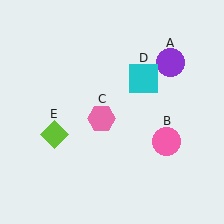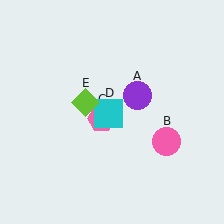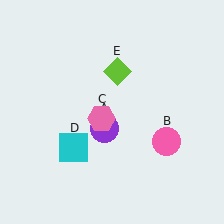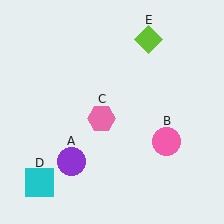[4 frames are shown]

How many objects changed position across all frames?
3 objects changed position: purple circle (object A), cyan square (object D), lime diamond (object E).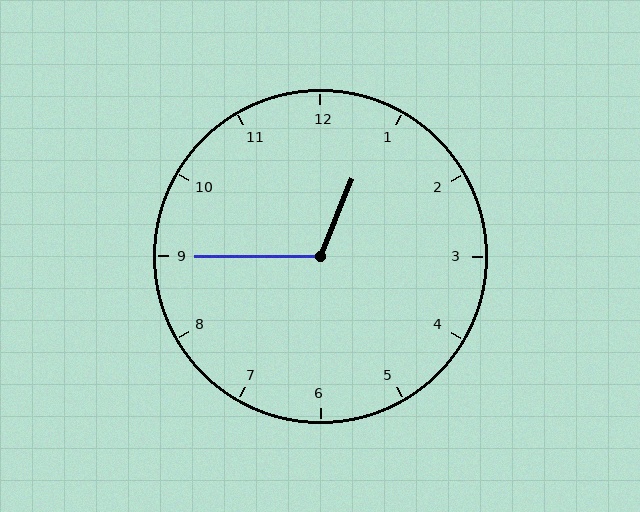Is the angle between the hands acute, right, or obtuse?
It is obtuse.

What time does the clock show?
12:45.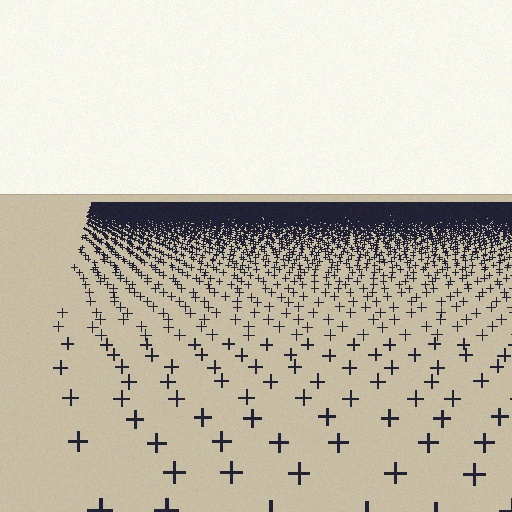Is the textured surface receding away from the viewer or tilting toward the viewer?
The surface is receding away from the viewer. Texture elements get smaller and denser toward the top.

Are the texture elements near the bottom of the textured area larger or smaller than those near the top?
Larger. Near the bottom, elements are closer to the viewer and appear at a bigger on-screen size.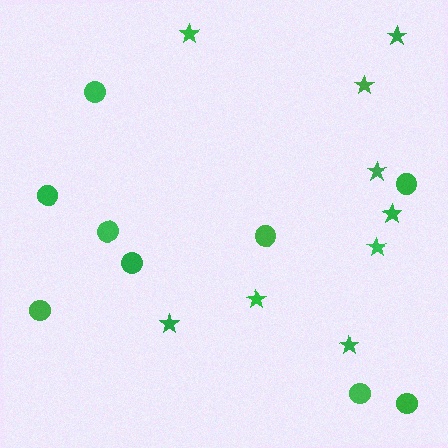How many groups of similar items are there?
There are 2 groups: one group of circles (9) and one group of stars (9).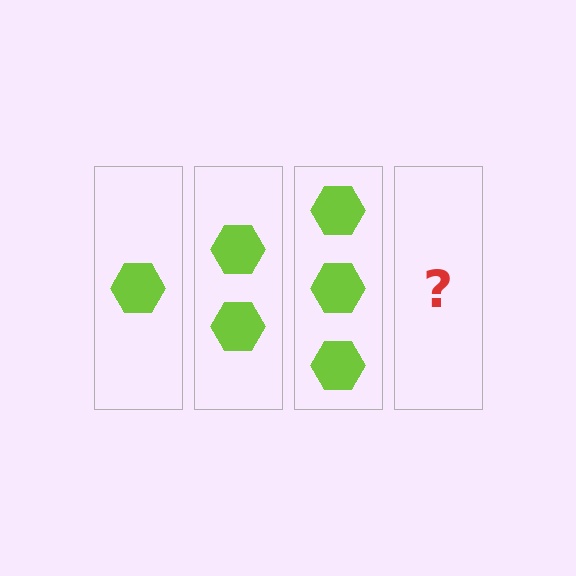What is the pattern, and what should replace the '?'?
The pattern is that each step adds one more hexagon. The '?' should be 4 hexagons.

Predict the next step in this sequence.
The next step is 4 hexagons.